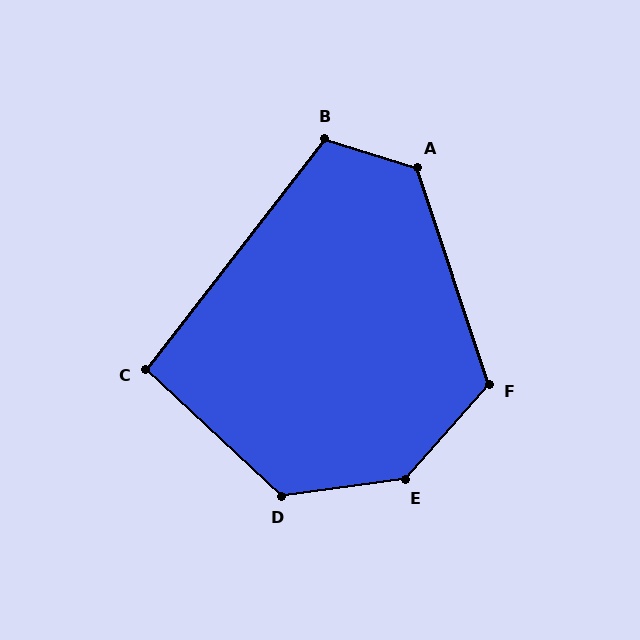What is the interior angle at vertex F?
Approximately 120 degrees (obtuse).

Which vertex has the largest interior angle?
E, at approximately 139 degrees.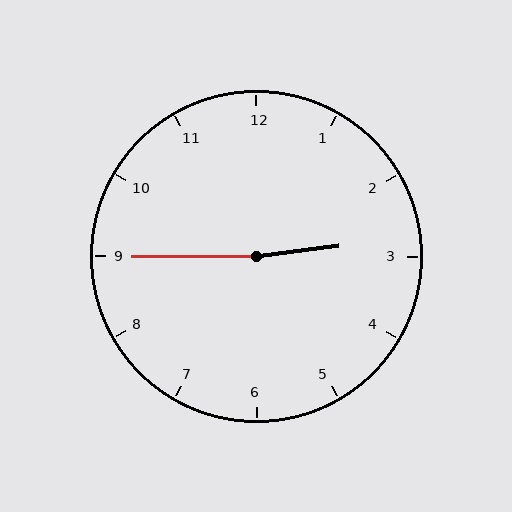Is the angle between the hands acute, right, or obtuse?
It is obtuse.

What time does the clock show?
2:45.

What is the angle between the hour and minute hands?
Approximately 172 degrees.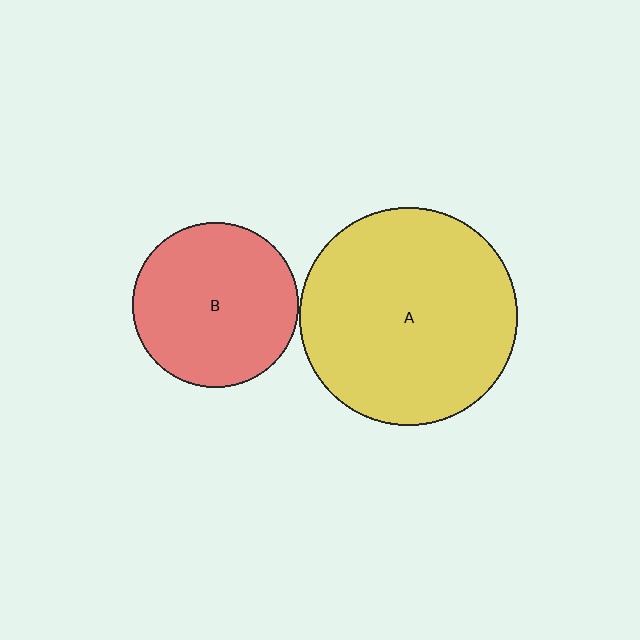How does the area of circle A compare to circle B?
Approximately 1.7 times.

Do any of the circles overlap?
No, none of the circles overlap.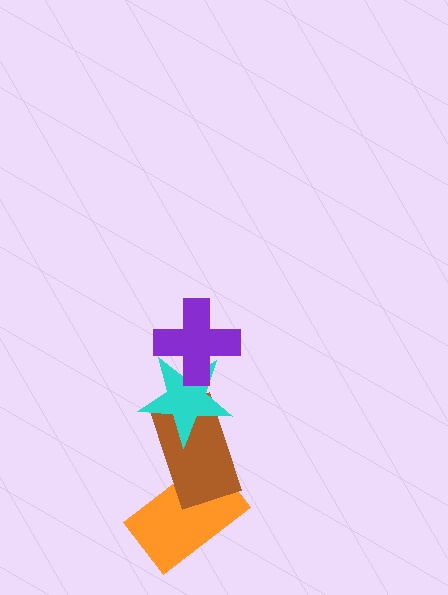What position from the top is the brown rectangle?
The brown rectangle is 3rd from the top.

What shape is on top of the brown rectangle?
The cyan star is on top of the brown rectangle.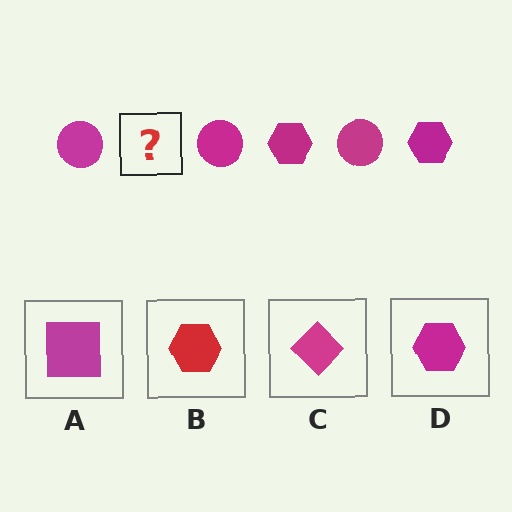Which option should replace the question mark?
Option D.